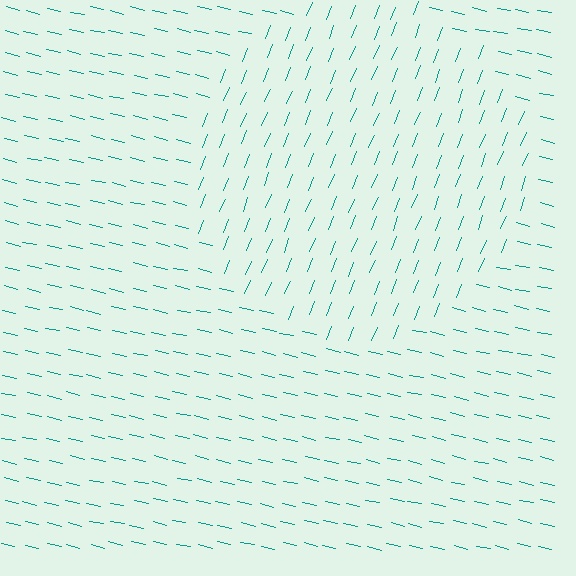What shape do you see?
I see a circle.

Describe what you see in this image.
The image is filled with small teal line segments. A circle region in the image has lines oriented differently from the surrounding lines, creating a visible texture boundary.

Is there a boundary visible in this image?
Yes, there is a texture boundary formed by a change in line orientation.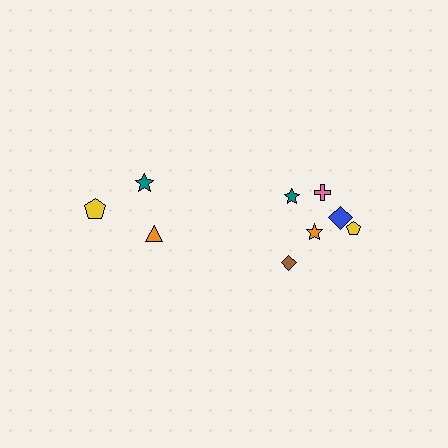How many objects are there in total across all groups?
There are 9 objects.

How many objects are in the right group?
There are 6 objects.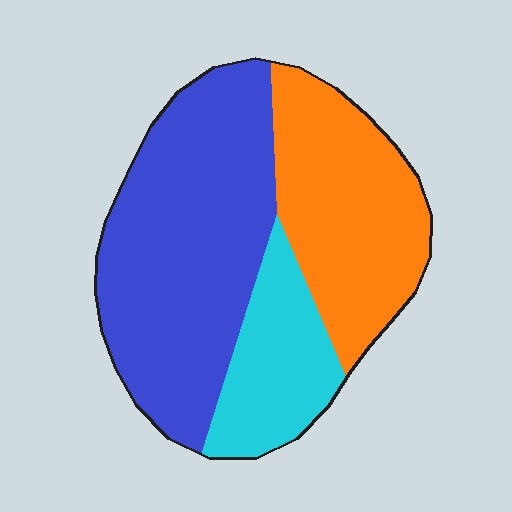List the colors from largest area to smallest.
From largest to smallest: blue, orange, cyan.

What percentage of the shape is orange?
Orange takes up about one third (1/3) of the shape.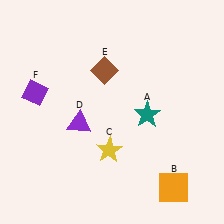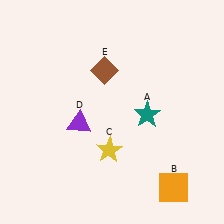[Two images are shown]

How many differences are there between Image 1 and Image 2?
There is 1 difference between the two images.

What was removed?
The purple diamond (F) was removed in Image 2.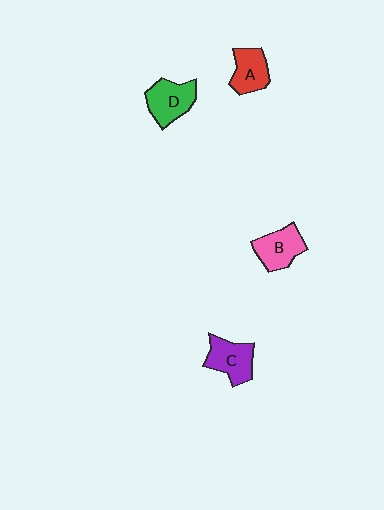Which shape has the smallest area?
Shape A (red).